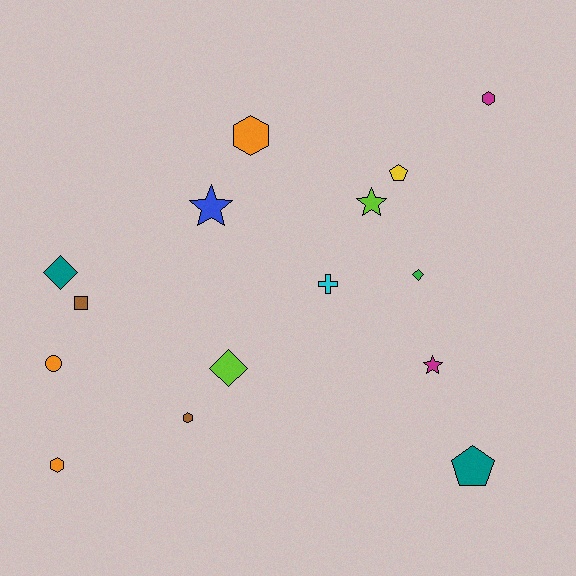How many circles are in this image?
There is 1 circle.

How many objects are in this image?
There are 15 objects.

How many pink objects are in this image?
There are no pink objects.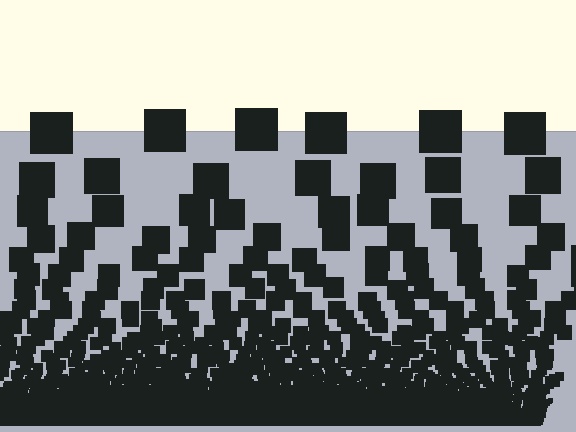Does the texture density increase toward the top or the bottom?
Density increases toward the bottom.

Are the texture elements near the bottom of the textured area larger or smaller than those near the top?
Smaller. The gradient is inverted — elements near the bottom are smaller and denser.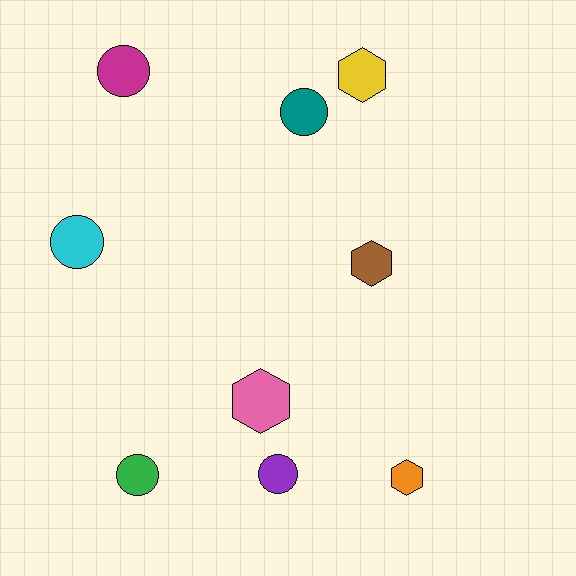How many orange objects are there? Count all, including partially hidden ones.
There is 1 orange object.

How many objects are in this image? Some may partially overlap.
There are 9 objects.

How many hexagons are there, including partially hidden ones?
There are 4 hexagons.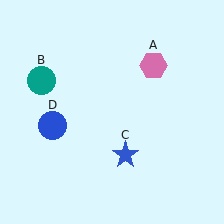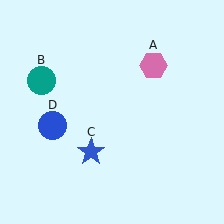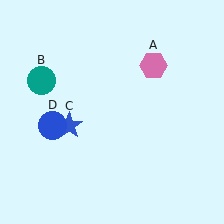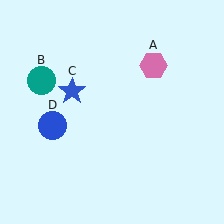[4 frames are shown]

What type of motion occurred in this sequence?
The blue star (object C) rotated clockwise around the center of the scene.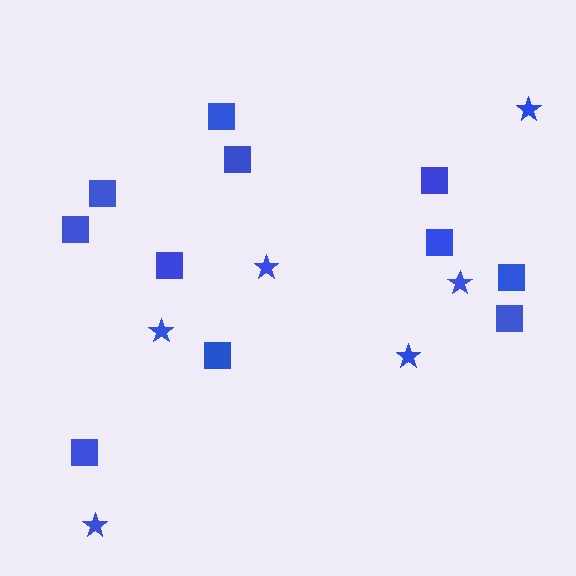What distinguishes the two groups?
There are 2 groups: one group of squares (11) and one group of stars (6).